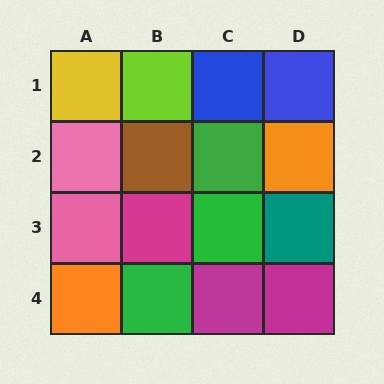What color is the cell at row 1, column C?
Blue.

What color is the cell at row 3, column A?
Pink.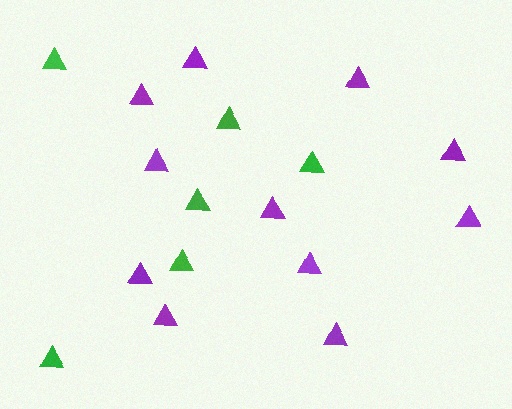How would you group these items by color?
There are 2 groups: one group of green triangles (6) and one group of purple triangles (11).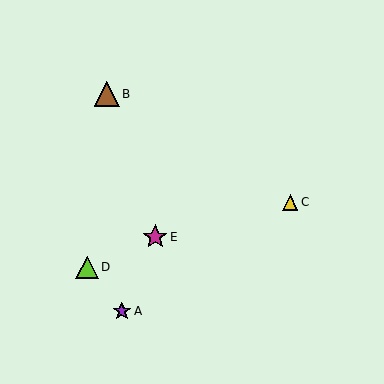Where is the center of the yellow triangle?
The center of the yellow triangle is at (290, 202).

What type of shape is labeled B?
Shape B is a brown triangle.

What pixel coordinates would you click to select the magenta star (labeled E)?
Click at (155, 237) to select the magenta star E.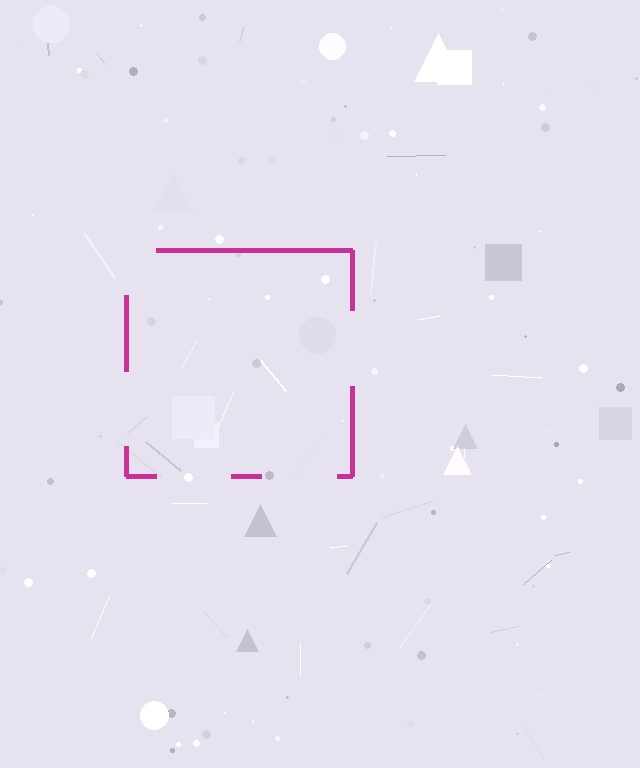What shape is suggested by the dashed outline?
The dashed outline suggests a square.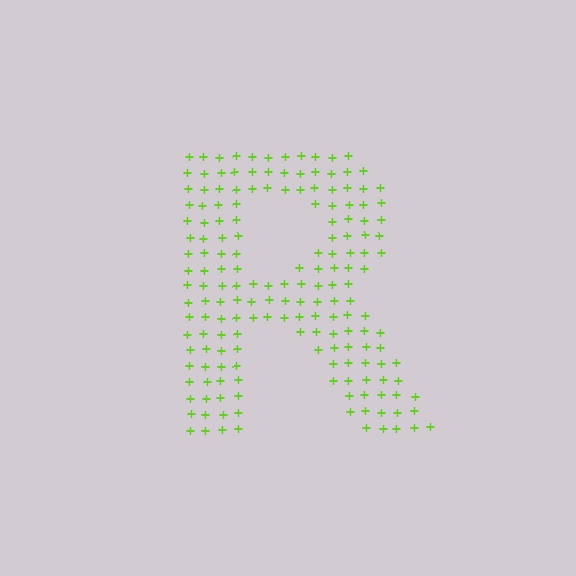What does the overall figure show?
The overall figure shows the letter R.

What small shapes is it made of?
It is made of small plus signs.